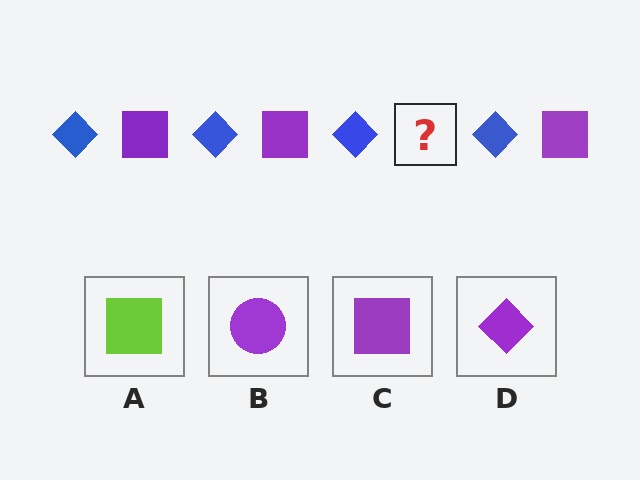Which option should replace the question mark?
Option C.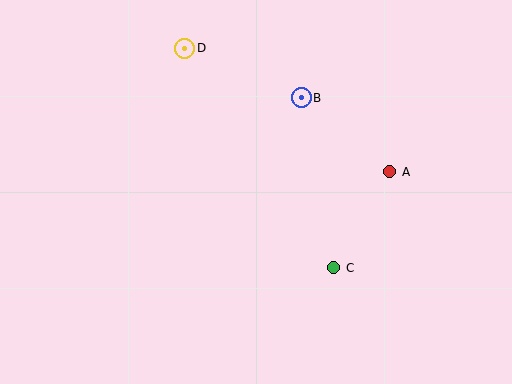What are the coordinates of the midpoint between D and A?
The midpoint between D and A is at (287, 110).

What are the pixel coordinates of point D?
Point D is at (185, 48).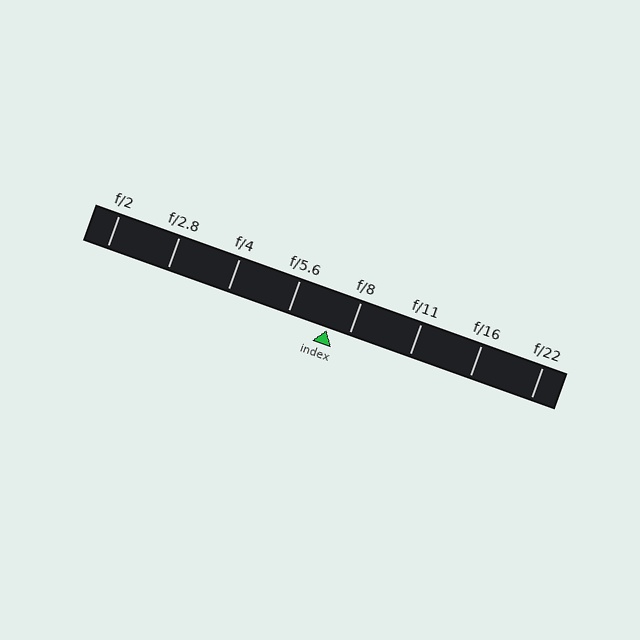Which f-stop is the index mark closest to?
The index mark is closest to f/8.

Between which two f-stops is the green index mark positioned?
The index mark is between f/5.6 and f/8.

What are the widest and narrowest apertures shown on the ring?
The widest aperture shown is f/2 and the narrowest is f/22.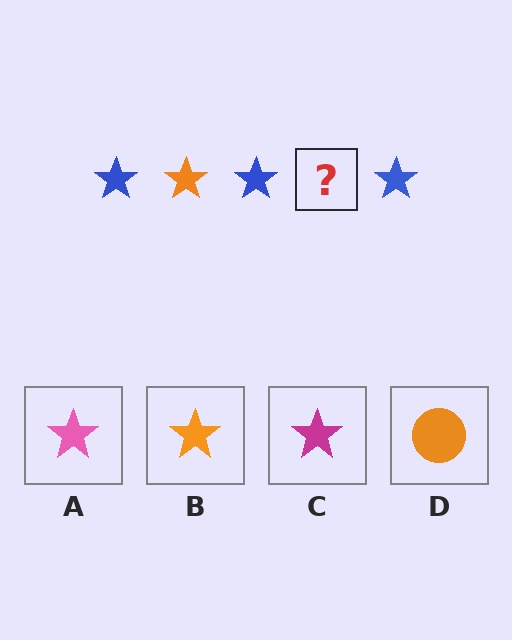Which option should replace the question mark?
Option B.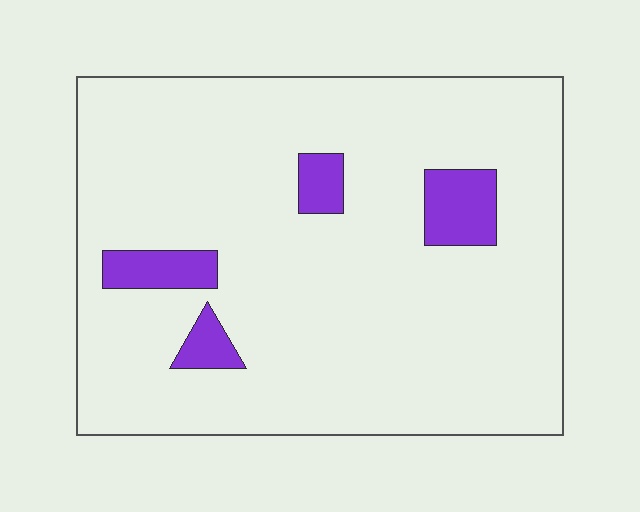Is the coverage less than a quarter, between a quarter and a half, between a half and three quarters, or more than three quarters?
Less than a quarter.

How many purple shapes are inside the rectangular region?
4.